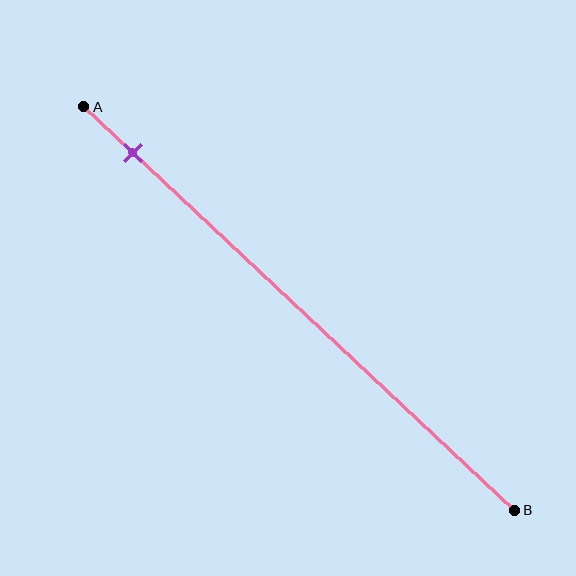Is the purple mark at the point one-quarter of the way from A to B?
No, the mark is at about 10% from A, not at the 25% one-quarter point.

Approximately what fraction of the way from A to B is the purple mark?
The purple mark is approximately 10% of the way from A to B.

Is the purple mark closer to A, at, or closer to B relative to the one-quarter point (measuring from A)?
The purple mark is closer to point A than the one-quarter point of segment AB.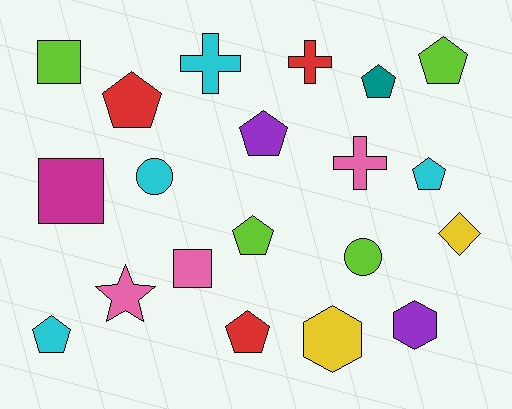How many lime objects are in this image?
There are 4 lime objects.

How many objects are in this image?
There are 20 objects.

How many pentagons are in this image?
There are 8 pentagons.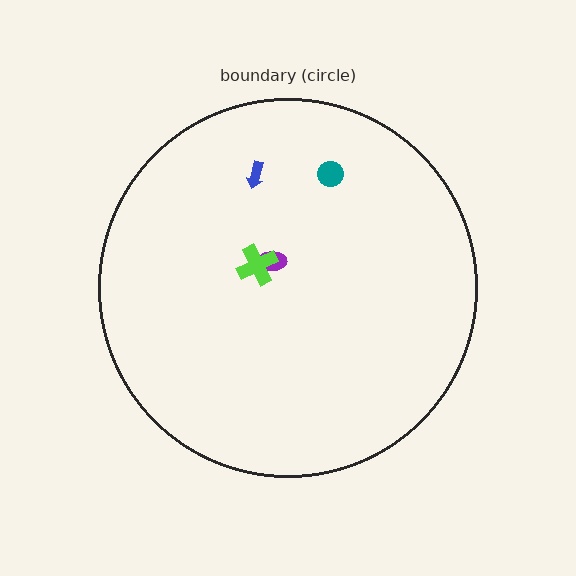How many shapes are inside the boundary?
4 inside, 0 outside.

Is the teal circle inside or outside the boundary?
Inside.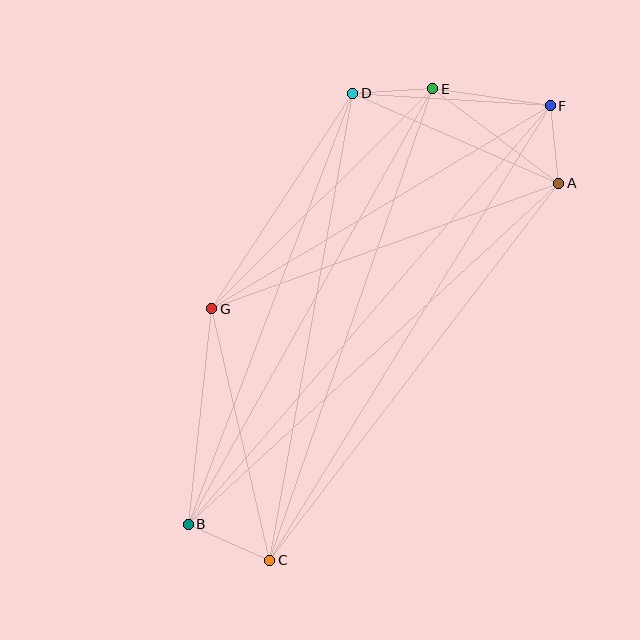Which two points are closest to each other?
Points A and F are closest to each other.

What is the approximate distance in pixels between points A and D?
The distance between A and D is approximately 225 pixels.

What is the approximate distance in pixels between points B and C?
The distance between B and C is approximately 89 pixels.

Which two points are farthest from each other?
Points B and F are farthest from each other.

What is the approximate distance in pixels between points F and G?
The distance between F and G is approximately 395 pixels.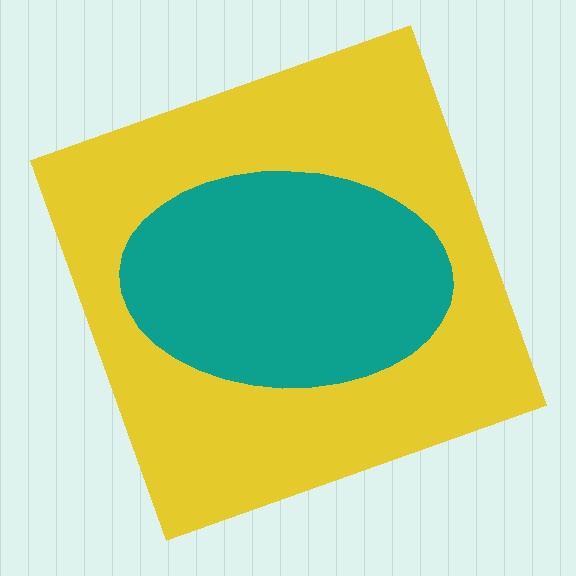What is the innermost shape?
The teal ellipse.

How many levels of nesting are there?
2.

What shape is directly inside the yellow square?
The teal ellipse.